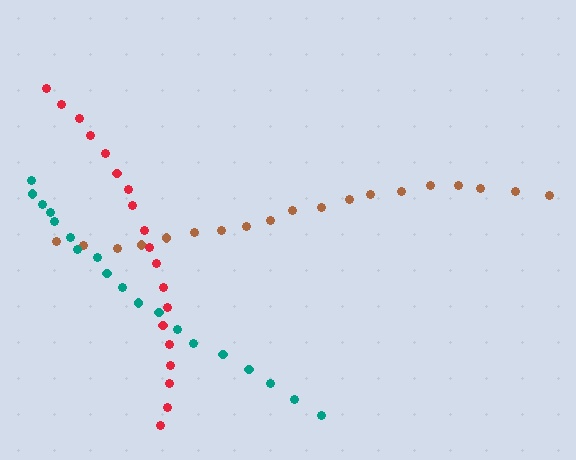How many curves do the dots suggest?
There are 3 distinct paths.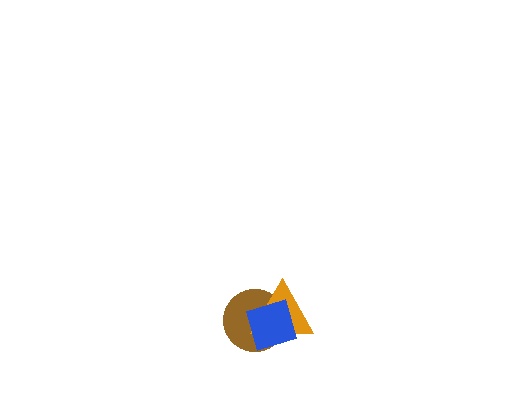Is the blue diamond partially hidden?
No, no other shape covers it.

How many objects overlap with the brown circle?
2 objects overlap with the brown circle.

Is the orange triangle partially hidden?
Yes, it is partially covered by another shape.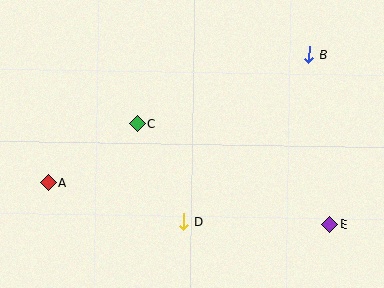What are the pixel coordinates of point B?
Point B is at (309, 55).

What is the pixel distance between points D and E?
The distance between D and E is 146 pixels.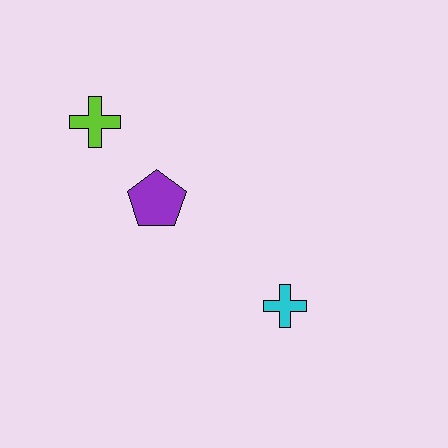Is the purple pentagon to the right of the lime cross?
Yes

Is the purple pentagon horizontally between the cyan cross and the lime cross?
Yes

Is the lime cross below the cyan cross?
No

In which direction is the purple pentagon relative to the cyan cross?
The purple pentagon is to the left of the cyan cross.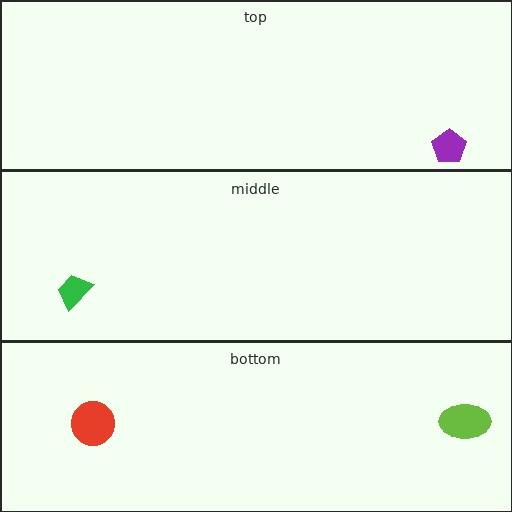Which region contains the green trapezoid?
The middle region.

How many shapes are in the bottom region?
2.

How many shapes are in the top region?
1.